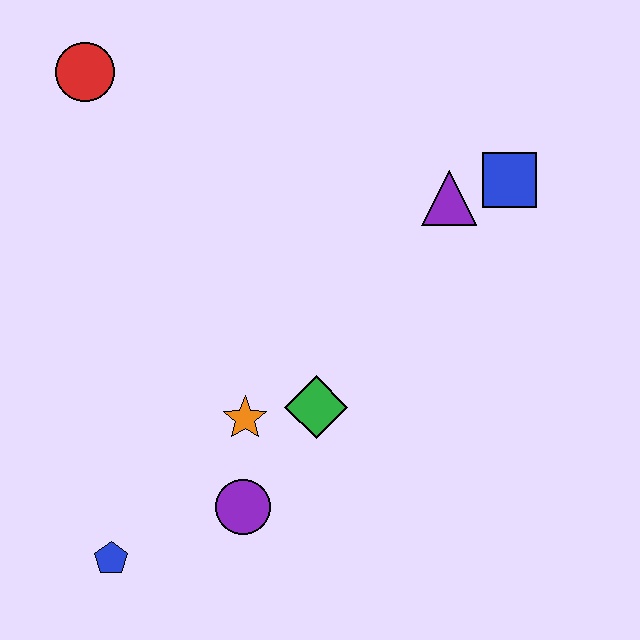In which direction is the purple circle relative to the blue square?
The purple circle is below the blue square.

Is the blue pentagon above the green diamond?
No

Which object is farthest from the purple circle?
The red circle is farthest from the purple circle.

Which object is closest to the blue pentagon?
The purple circle is closest to the blue pentagon.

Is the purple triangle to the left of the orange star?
No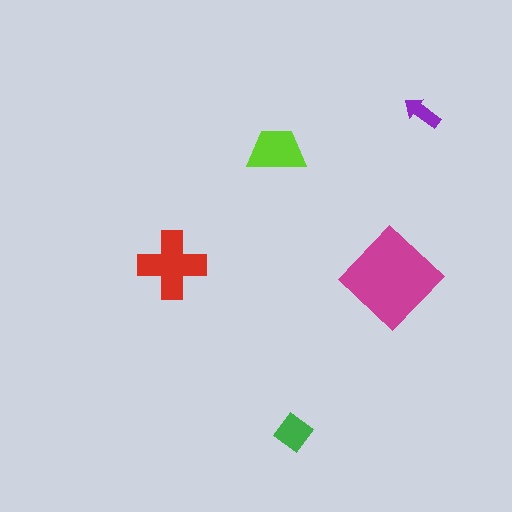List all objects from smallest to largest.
The purple arrow, the green diamond, the lime trapezoid, the red cross, the magenta diamond.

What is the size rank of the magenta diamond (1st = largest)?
1st.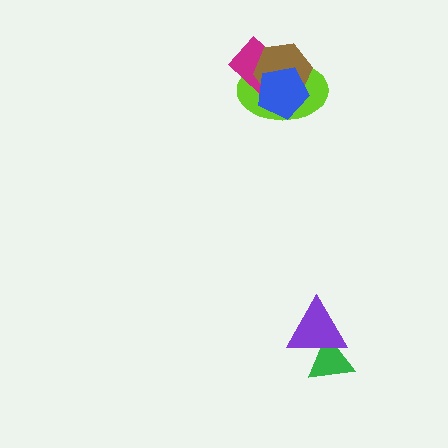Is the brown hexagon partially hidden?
Yes, it is partially covered by another shape.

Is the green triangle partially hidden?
Yes, it is partially covered by another shape.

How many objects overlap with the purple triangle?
1 object overlaps with the purple triangle.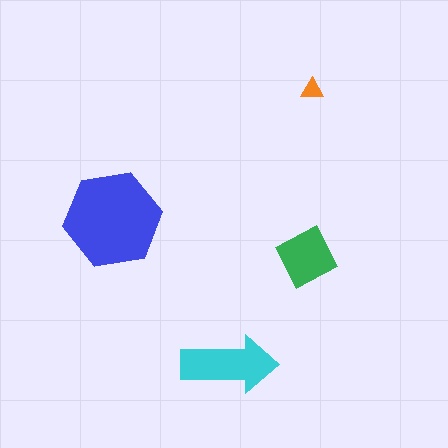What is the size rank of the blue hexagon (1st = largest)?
1st.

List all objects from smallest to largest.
The orange triangle, the green square, the cyan arrow, the blue hexagon.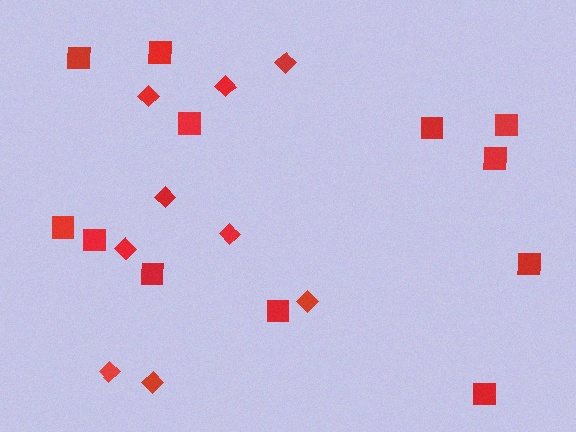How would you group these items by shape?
There are 2 groups: one group of squares (12) and one group of diamonds (9).